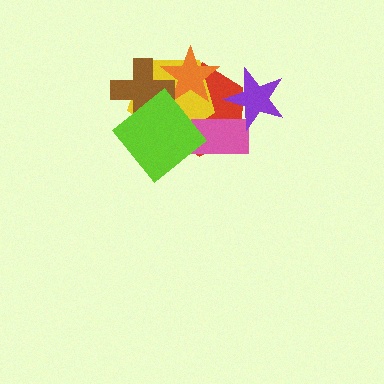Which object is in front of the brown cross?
The lime diamond is in front of the brown cross.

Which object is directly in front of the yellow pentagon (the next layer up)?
The pink rectangle is directly in front of the yellow pentagon.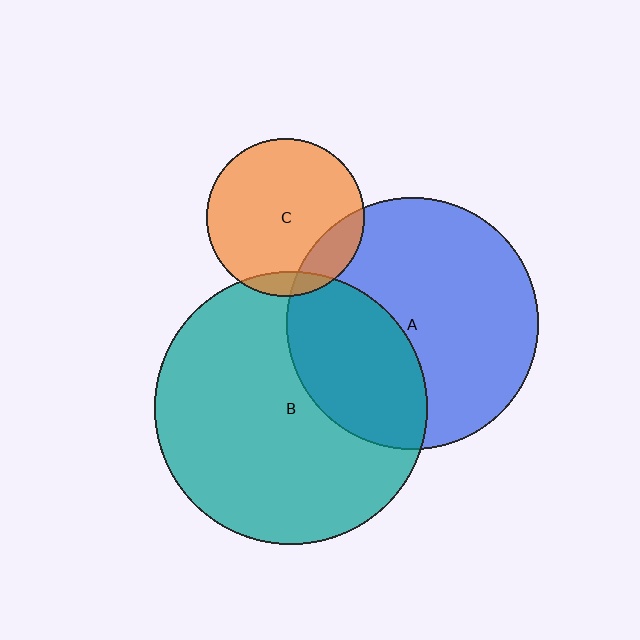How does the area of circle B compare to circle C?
Approximately 3.0 times.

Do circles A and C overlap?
Yes.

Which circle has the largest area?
Circle B (teal).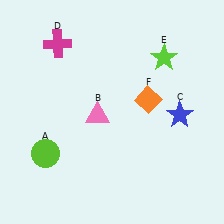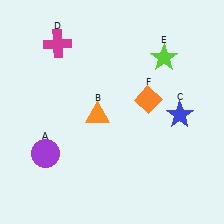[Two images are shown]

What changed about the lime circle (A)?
In Image 1, A is lime. In Image 2, it changed to purple.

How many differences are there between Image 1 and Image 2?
There are 2 differences between the two images.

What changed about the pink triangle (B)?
In Image 1, B is pink. In Image 2, it changed to orange.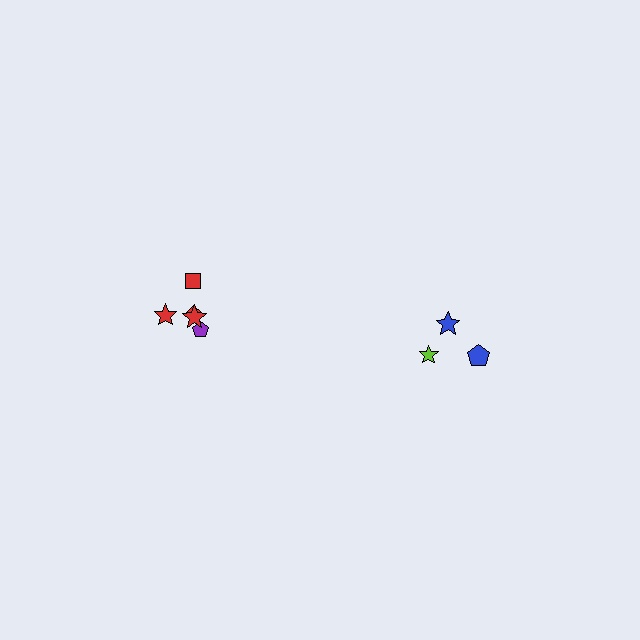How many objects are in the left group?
There are 5 objects.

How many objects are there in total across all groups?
There are 8 objects.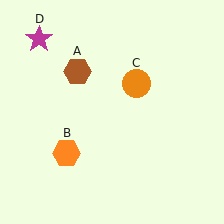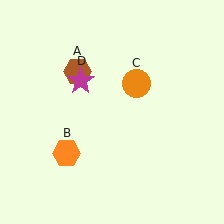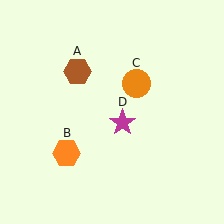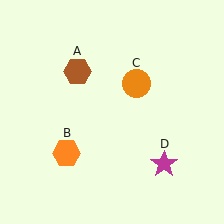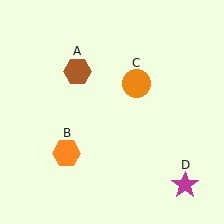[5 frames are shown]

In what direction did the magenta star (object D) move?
The magenta star (object D) moved down and to the right.